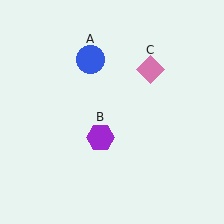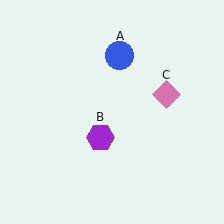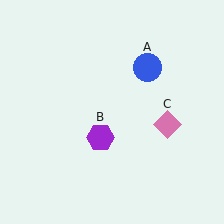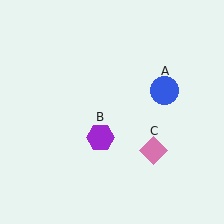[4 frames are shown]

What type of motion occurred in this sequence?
The blue circle (object A), pink diamond (object C) rotated clockwise around the center of the scene.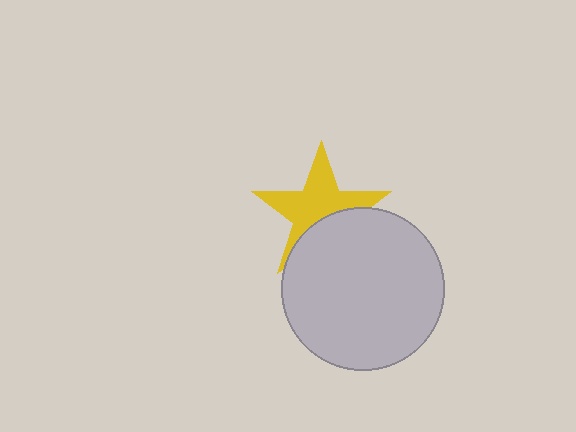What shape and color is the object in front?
The object in front is a light gray circle.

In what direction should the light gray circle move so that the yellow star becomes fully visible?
The light gray circle should move down. That is the shortest direction to clear the overlap and leave the yellow star fully visible.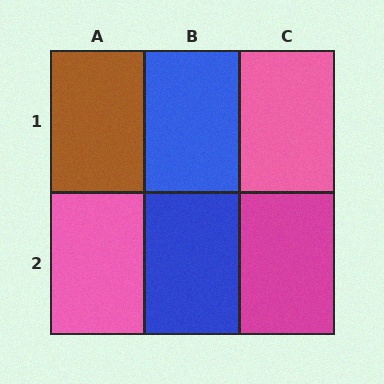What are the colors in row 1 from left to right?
Brown, blue, pink.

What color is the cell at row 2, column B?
Blue.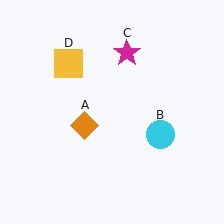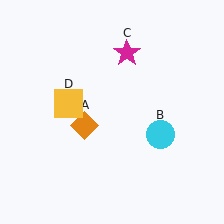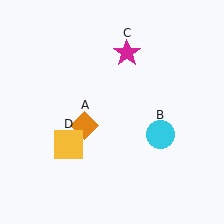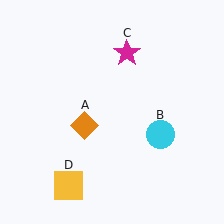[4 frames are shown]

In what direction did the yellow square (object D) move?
The yellow square (object D) moved down.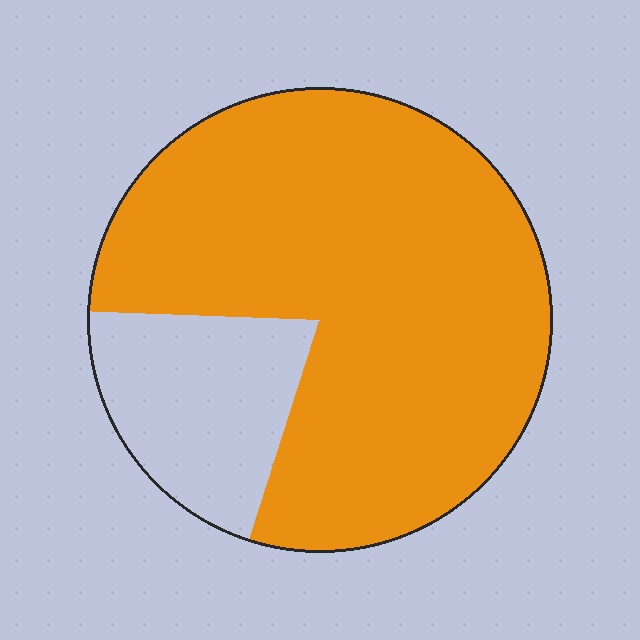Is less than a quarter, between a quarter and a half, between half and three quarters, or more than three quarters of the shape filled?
More than three quarters.